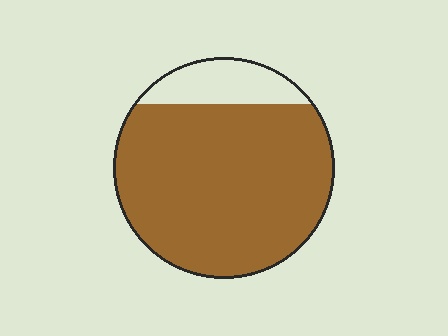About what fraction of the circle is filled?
About five sixths (5/6).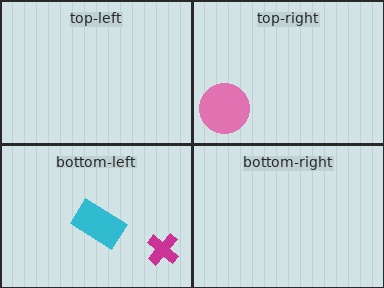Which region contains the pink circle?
The top-right region.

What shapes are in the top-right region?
The pink circle.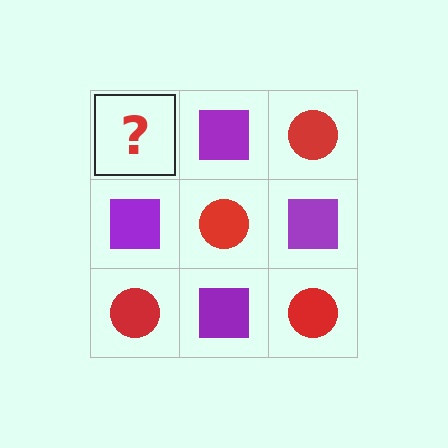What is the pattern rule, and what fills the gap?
The rule is that it alternates red circle and purple square in a checkerboard pattern. The gap should be filled with a red circle.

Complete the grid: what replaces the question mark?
The question mark should be replaced with a red circle.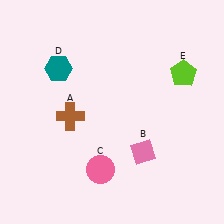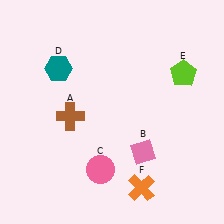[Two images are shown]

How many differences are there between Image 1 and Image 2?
There is 1 difference between the two images.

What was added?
An orange cross (F) was added in Image 2.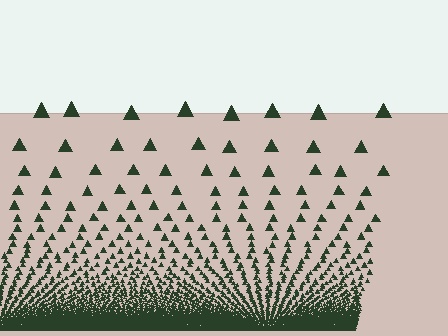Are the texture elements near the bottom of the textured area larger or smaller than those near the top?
Smaller. The gradient is inverted — elements near the bottom are smaller and denser.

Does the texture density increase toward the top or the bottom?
Density increases toward the bottom.